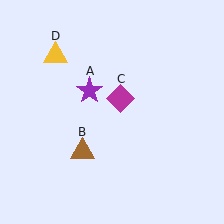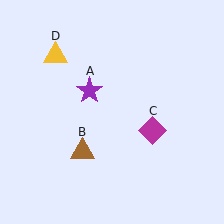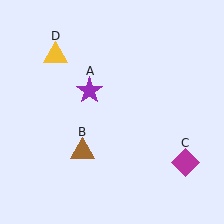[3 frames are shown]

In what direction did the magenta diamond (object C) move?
The magenta diamond (object C) moved down and to the right.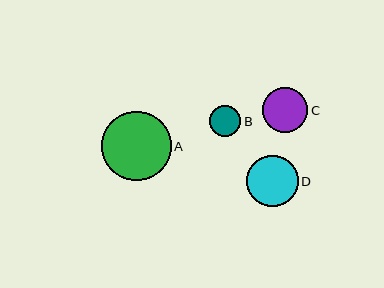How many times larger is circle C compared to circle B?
Circle C is approximately 1.5 times the size of circle B.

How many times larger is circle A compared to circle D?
Circle A is approximately 1.4 times the size of circle D.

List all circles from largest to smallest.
From largest to smallest: A, D, C, B.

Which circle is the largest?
Circle A is the largest with a size of approximately 69 pixels.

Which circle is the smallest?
Circle B is the smallest with a size of approximately 31 pixels.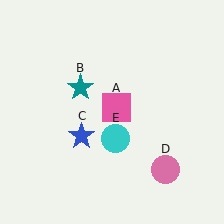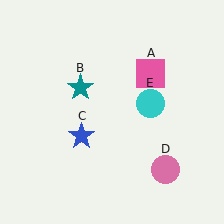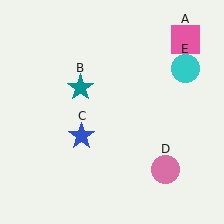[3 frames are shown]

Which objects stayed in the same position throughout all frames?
Teal star (object B) and blue star (object C) and pink circle (object D) remained stationary.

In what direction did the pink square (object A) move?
The pink square (object A) moved up and to the right.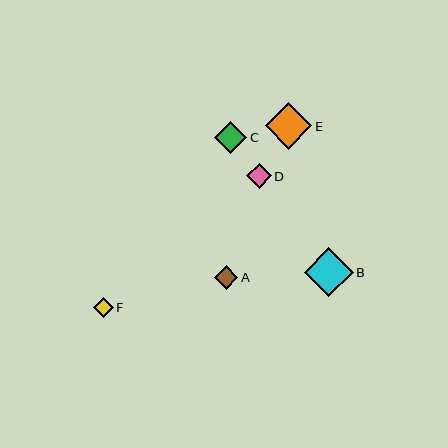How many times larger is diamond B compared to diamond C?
Diamond B is approximately 1.5 times the size of diamond C.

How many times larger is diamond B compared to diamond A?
Diamond B is approximately 2.0 times the size of diamond A.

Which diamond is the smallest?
Diamond F is the smallest with a size of approximately 20 pixels.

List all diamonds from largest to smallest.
From largest to smallest: B, E, C, D, A, F.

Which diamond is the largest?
Diamond B is the largest with a size of approximately 49 pixels.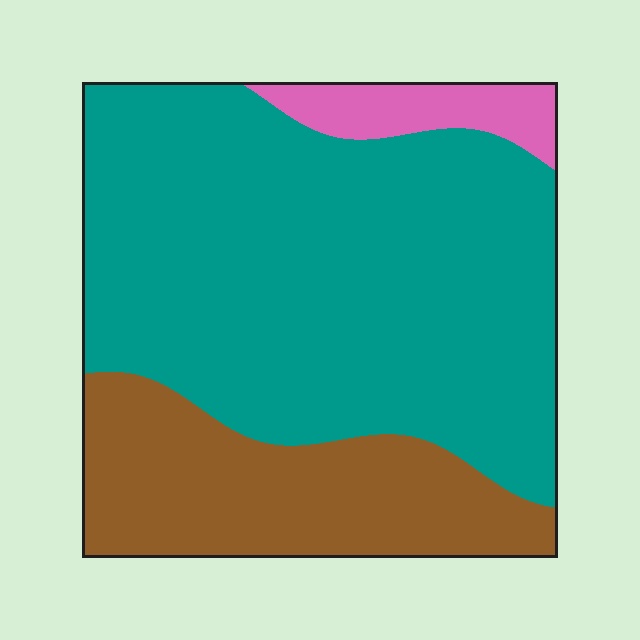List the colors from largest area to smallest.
From largest to smallest: teal, brown, pink.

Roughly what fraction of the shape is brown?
Brown covers about 25% of the shape.